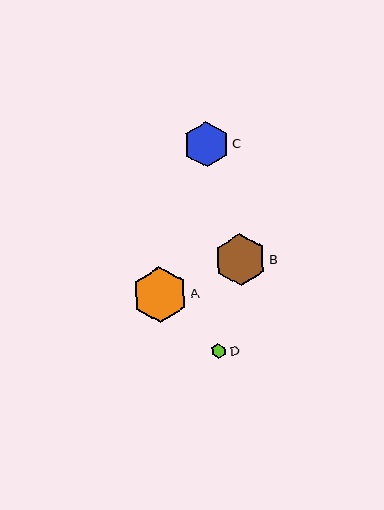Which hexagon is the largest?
Hexagon A is the largest with a size of approximately 55 pixels.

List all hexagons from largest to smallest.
From largest to smallest: A, B, C, D.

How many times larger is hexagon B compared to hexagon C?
Hexagon B is approximately 1.1 times the size of hexagon C.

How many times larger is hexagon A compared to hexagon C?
Hexagon A is approximately 1.2 times the size of hexagon C.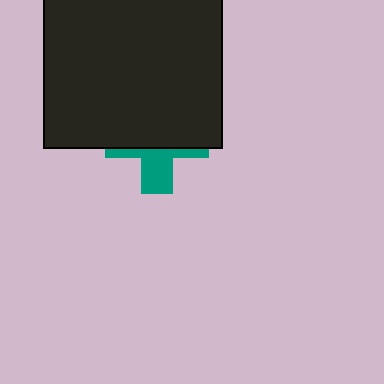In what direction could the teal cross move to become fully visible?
The teal cross could move down. That would shift it out from behind the black rectangle entirely.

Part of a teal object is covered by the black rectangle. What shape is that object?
It is a cross.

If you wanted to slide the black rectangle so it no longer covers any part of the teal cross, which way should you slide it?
Slide it up — that is the most direct way to separate the two shapes.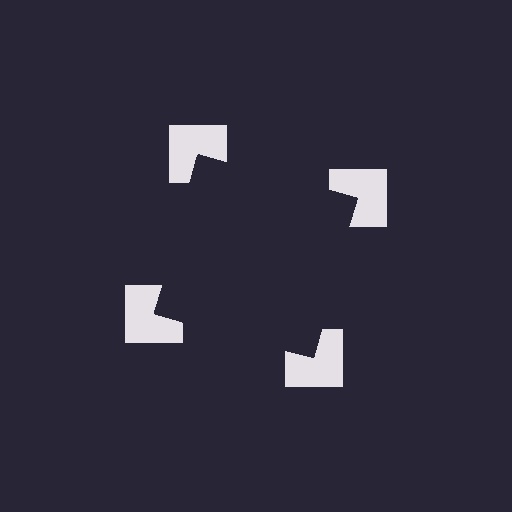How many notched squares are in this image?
There are 4 — one at each vertex of the illusory square.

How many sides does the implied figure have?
4 sides.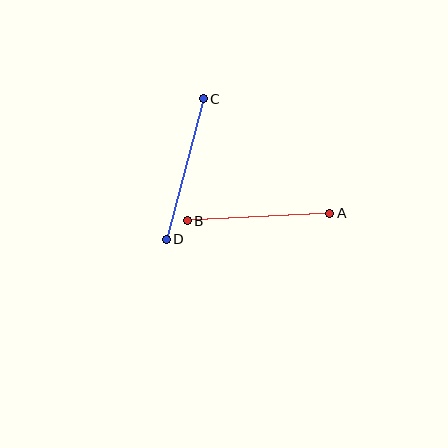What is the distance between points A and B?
The distance is approximately 142 pixels.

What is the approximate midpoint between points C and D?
The midpoint is at approximately (185, 169) pixels.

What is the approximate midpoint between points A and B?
The midpoint is at approximately (259, 217) pixels.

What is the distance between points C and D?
The distance is approximately 145 pixels.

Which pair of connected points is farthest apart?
Points C and D are farthest apart.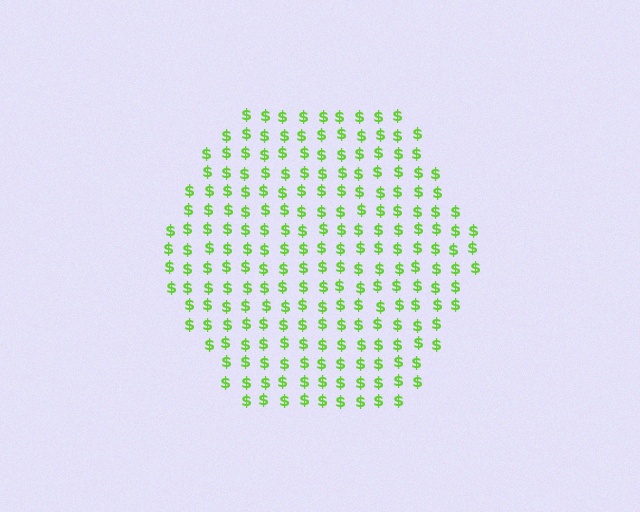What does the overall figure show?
The overall figure shows a hexagon.